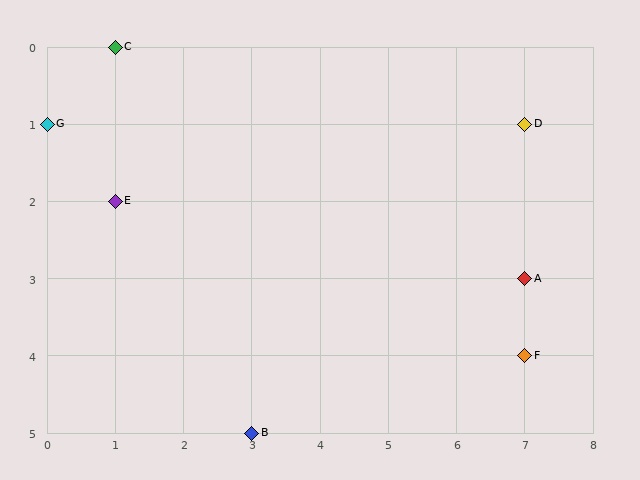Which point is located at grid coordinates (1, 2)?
Point E is at (1, 2).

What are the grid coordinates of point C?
Point C is at grid coordinates (1, 0).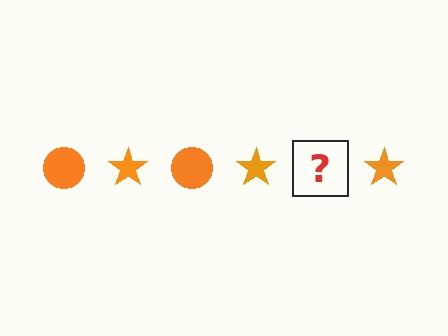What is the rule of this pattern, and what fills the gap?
The rule is that the pattern cycles through circle, star shapes in orange. The gap should be filled with an orange circle.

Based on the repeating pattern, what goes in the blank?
The blank should be an orange circle.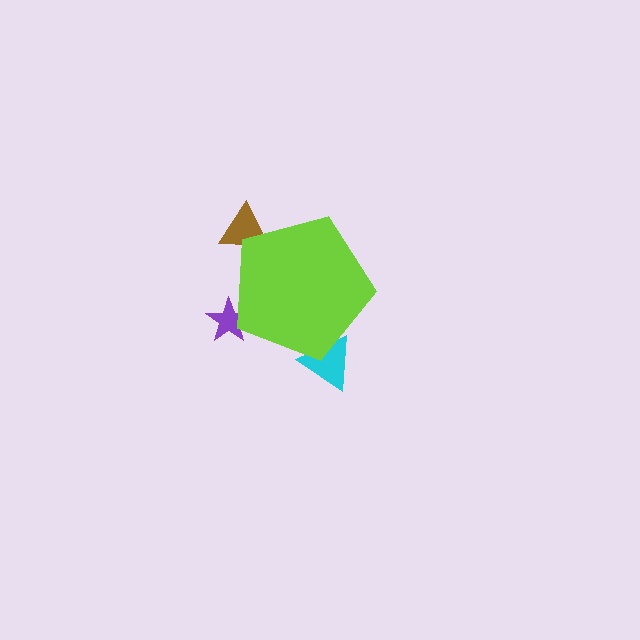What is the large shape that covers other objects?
A lime pentagon.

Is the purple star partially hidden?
Yes, the purple star is partially hidden behind the lime pentagon.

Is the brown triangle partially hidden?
Yes, the brown triangle is partially hidden behind the lime pentagon.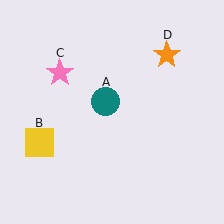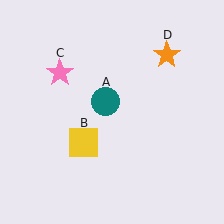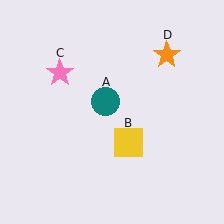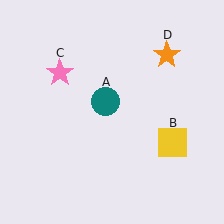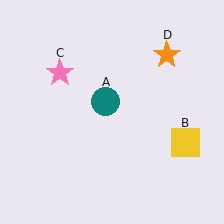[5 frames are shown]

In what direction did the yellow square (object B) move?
The yellow square (object B) moved right.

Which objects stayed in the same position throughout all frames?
Teal circle (object A) and pink star (object C) and orange star (object D) remained stationary.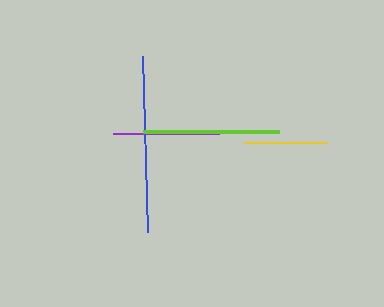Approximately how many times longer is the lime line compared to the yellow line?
The lime line is approximately 1.6 times the length of the yellow line.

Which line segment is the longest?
The blue line is the longest at approximately 176 pixels.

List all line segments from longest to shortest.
From longest to shortest: blue, lime, purple, yellow.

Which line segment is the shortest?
The yellow line is the shortest at approximately 82 pixels.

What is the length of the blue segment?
The blue segment is approximately 176 pixels long.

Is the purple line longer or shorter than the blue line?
The blue line is longer than the purple line.